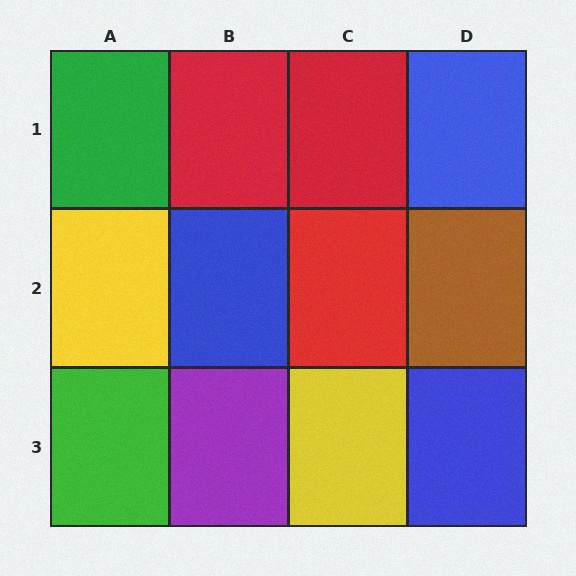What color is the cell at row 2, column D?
Brown.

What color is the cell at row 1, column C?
Red.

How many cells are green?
2 cells are green.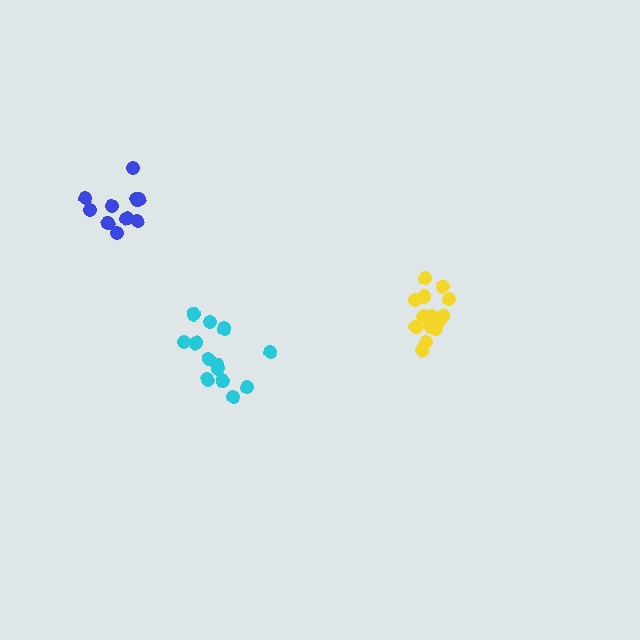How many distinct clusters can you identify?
There are 3 distinct clusters.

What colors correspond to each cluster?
The clusters are colored: yellow, cyan, blue.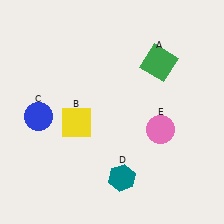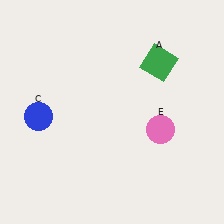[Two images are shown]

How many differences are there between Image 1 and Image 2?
There are 2 differences between the two images.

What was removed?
The yellow square (B), the teal hexagon (D) were removed in Image 2.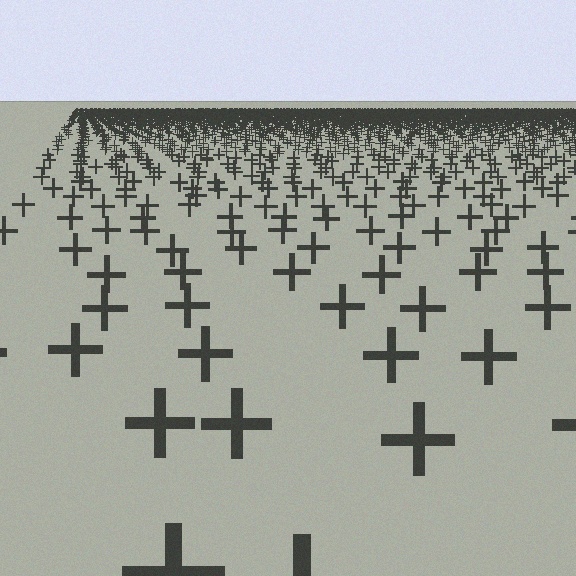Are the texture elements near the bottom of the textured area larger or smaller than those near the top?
Larger. Near the bottom, elements are closer to the viewer and appear at a bigger on-screen size.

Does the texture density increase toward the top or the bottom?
Density increases toward the top.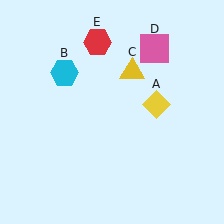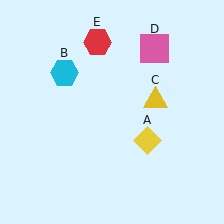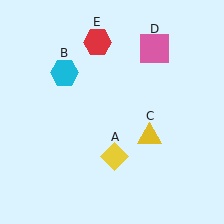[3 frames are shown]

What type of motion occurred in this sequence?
The yellow diamond (object A), yellow triangle (object C) rotated clockwise around the center of the scene.